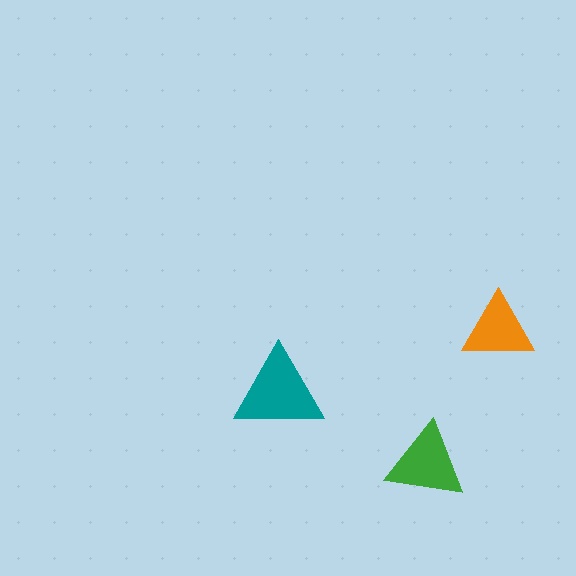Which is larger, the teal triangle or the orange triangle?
The teal one.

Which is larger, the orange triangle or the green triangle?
The green one.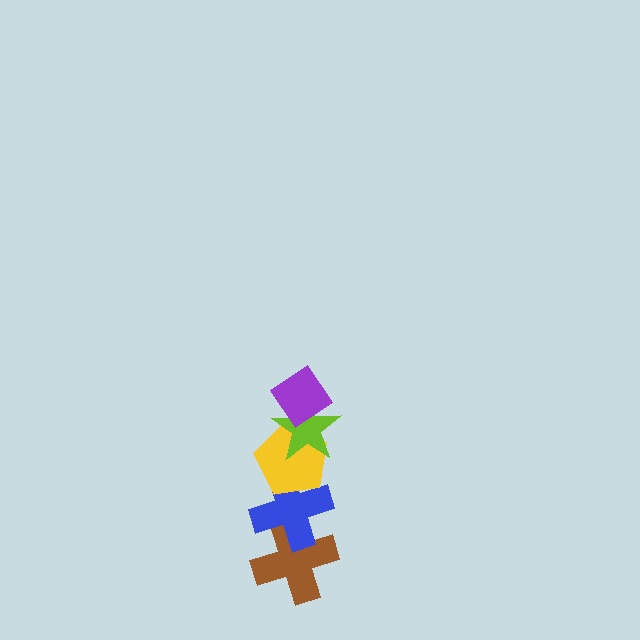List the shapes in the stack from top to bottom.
From top to bottom: the purple diamond, the lime star, the yellow pentagon, the blue cross, the brown cross.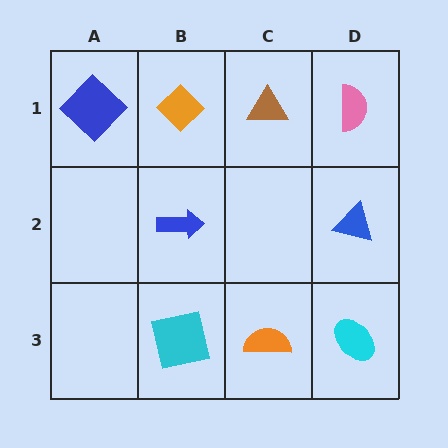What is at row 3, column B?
A cyan square.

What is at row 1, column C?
A brown triangle.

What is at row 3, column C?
An orange semicircle.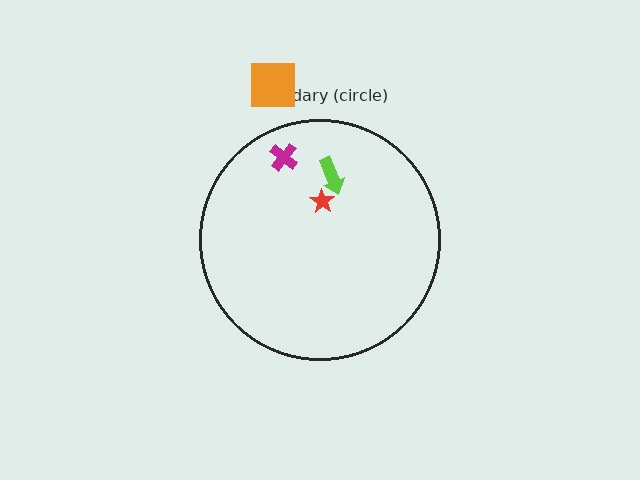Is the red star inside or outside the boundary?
Inside.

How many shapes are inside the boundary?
3 inside, 1 outside.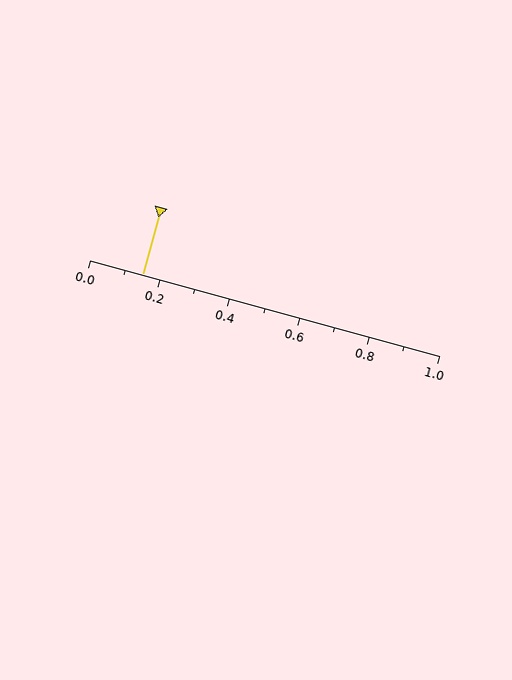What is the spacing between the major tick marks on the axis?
The major ticks are spaced 0.2 apart.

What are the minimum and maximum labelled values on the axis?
The axis runs from 0.0 to 1.0.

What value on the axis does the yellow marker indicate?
The marker indicates approximately 0.15.